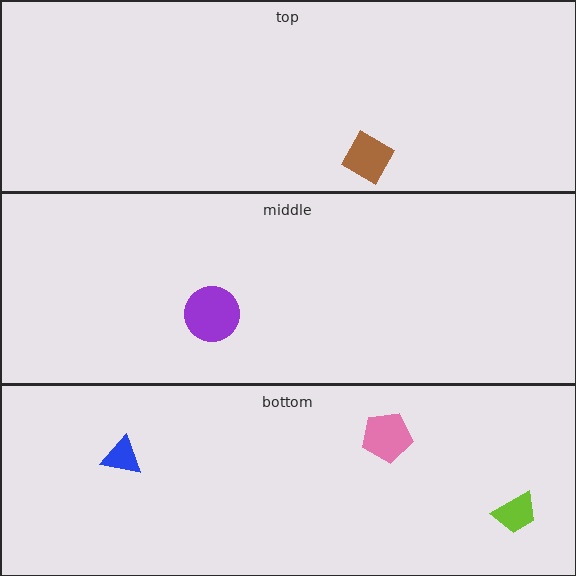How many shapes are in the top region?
1.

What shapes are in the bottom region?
The lime trapezoid, the pink pentagon, the blue triangle.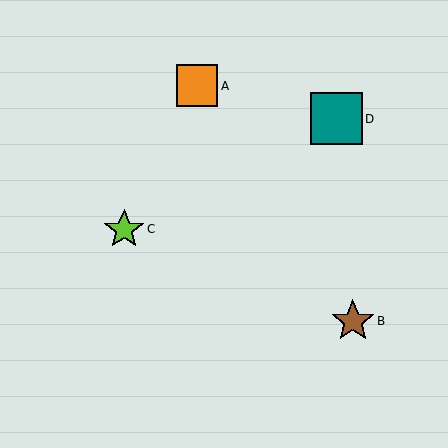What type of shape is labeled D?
Shape D is a teal square.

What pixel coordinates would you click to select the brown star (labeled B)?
Click at (353, 321) to select the brown star B.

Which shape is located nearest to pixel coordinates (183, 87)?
The orange square (labeled A) at (197, 86) is nearest to that location.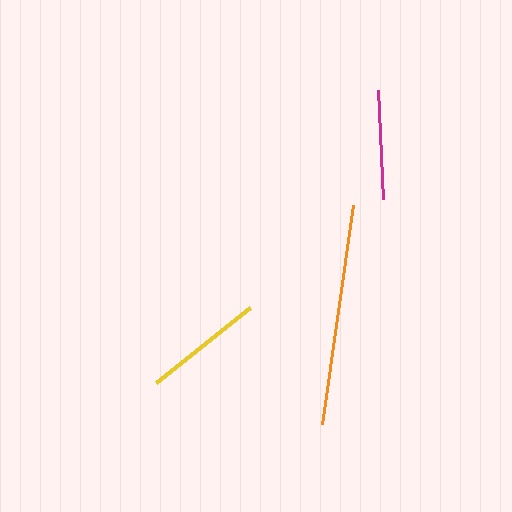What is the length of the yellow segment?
The yellow segment is approximately 121 pixels long.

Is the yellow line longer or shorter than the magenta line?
The yellow line is longer than the magenta line.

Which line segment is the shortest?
The magenta line is the shortest at approximately 108 pixels.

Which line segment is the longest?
The orange line is the longest at approximately 221 pixels.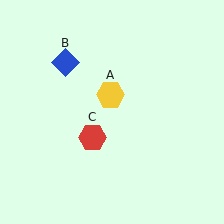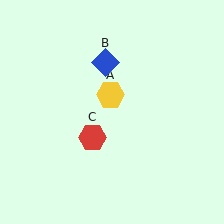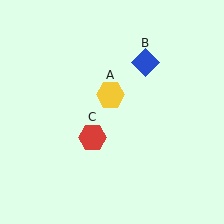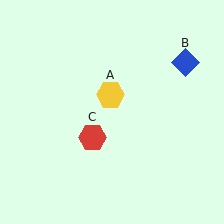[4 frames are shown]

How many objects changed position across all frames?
1 object changed position: blue diamond (object B).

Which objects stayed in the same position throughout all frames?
Yellow hexagon (object A) and red hexagon (object C) remained stationary.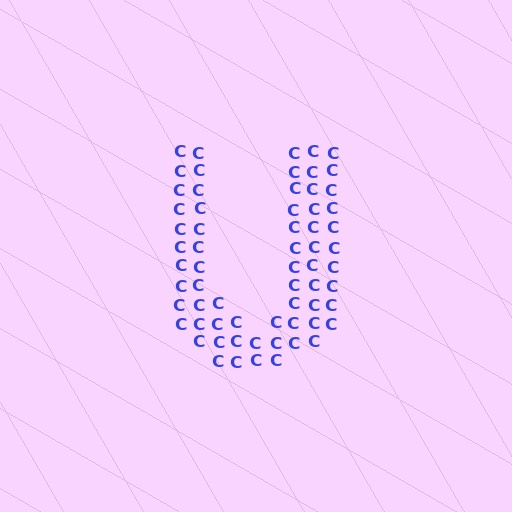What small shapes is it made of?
It is made of small letter C's.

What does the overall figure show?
The overall figure shows the letter U.